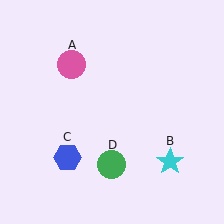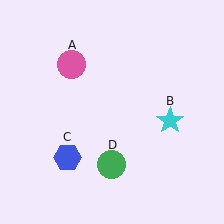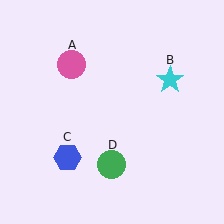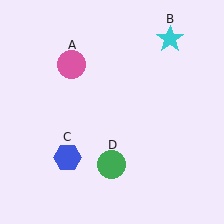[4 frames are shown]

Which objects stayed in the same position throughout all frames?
Pink circle (object A) and blue hexagon (object C) and green circle (object D) remained stationary.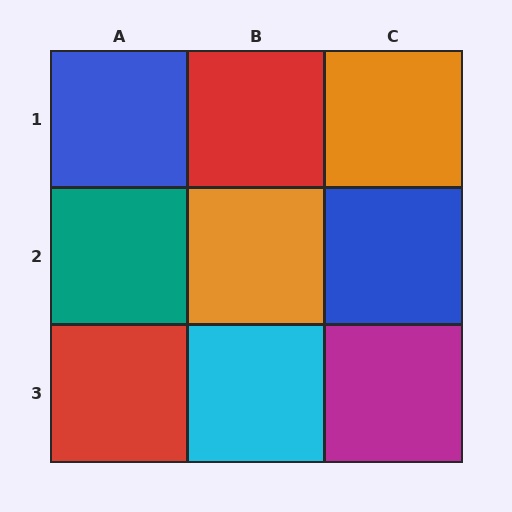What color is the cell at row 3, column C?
Magenta.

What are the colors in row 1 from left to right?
Blue, red, orange.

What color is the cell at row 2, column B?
Orange.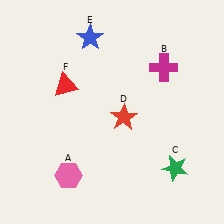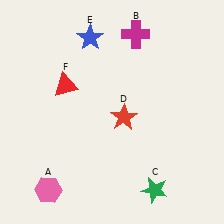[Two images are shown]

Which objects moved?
The objects that moved are: the pink hexagon (A), the magenta cross (B), the green star (C).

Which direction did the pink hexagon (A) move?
The pink hexagon (A) moved left.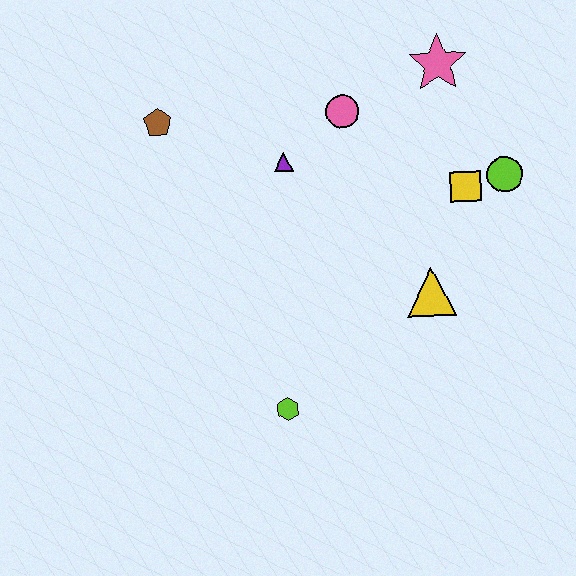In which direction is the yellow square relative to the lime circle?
The yellow square is to the left of the lime circle.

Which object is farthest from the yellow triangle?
The brown pentagon is farthest from the yellow triangle.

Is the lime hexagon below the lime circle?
Yes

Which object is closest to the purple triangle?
The pink circle is closest to the purple triangle.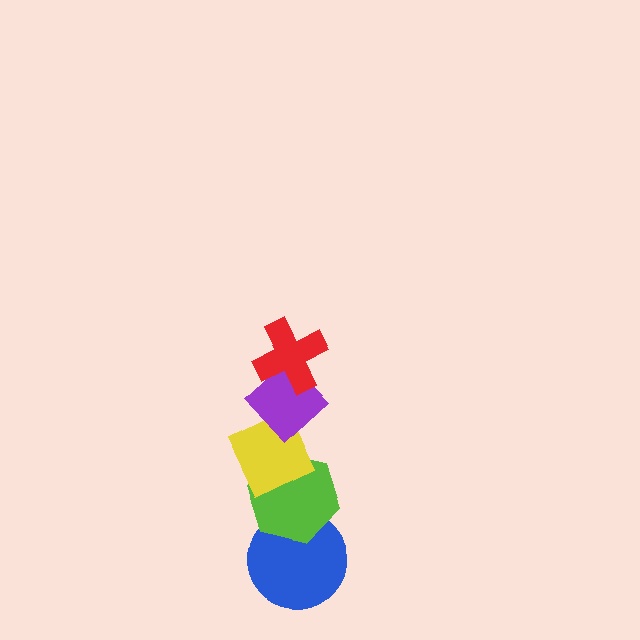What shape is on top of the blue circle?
The lime hexagon is on top of the blue circle.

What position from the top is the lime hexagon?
The lime hexagon is 4th from the top.